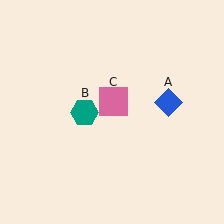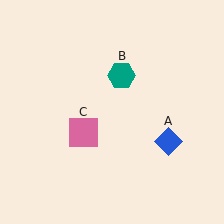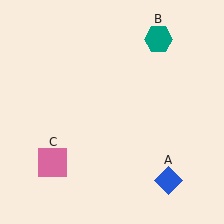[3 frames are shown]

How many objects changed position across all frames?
3 objects changed position: blue diamond (object A), teal hexagon (object B), pink square (object C).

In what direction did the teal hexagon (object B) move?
The teal hexagon (object B) moved up and to the right.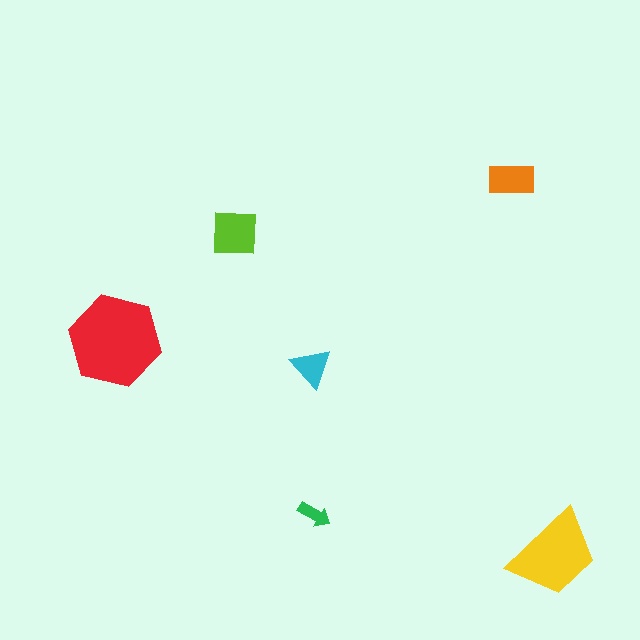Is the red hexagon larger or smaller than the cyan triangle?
Larger.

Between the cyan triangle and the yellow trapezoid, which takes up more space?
The yellow trapezoid.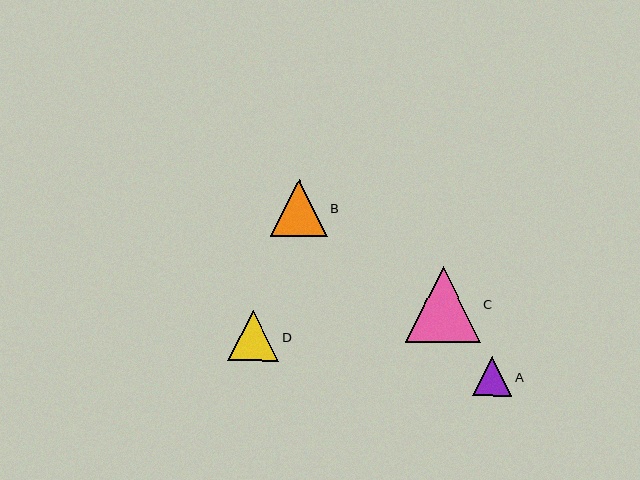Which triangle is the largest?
Triangle C is the largest with a size of approximately 75 pixels.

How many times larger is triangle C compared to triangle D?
Triangle C is approximately 1.5 times the size of triangle D.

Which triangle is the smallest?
Triangle A is the smallest with a size of approximately 39 pixels.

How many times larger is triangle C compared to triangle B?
Triangle C is approximately 1.3 times the size of triangle B.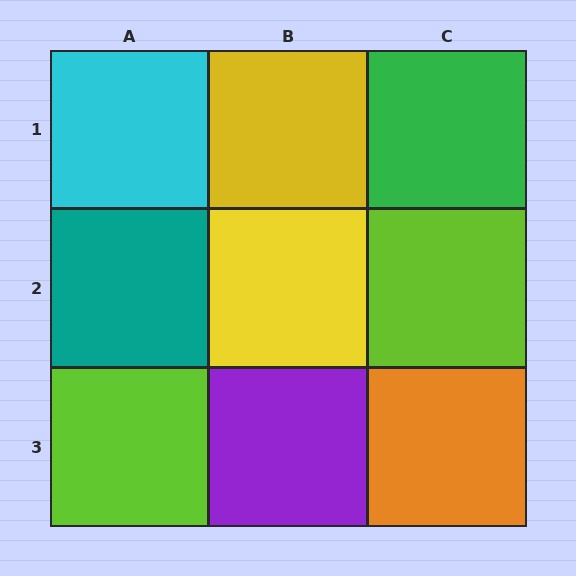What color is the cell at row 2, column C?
Lime.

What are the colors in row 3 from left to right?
Lime, purple, orange.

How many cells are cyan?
1 cell is cyan.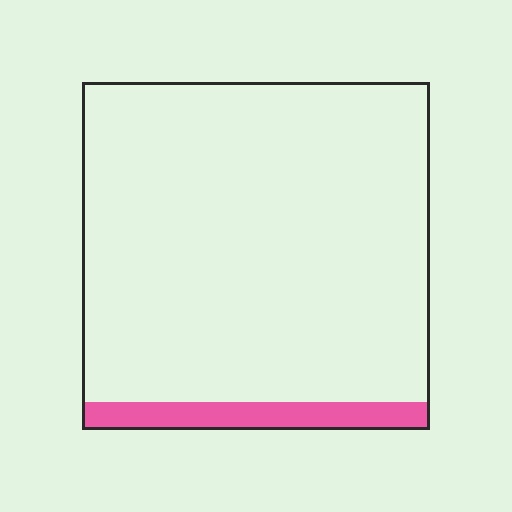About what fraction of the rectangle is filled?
About one tenth (1/10).